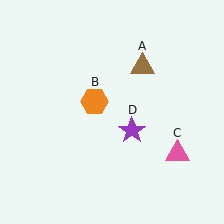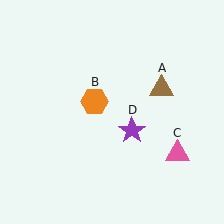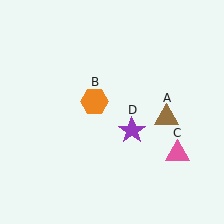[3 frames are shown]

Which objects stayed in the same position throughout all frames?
Orange hexagon (object B) and pink triangle (object C) and purple star (object D) remained stationary.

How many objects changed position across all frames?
1 object changed position: brown triangle (object A).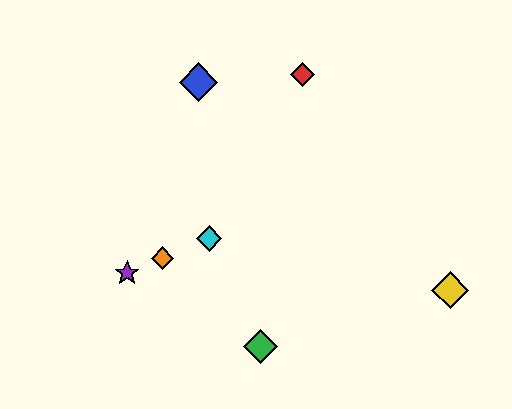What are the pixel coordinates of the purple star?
The purple star is at (127, 273).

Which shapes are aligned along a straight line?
The purple star, the orange diamond, the cyan diamond are aligned along a straight line.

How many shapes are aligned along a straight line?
3 shapes (the purple star, the orange diamond, the cyan diamond) are aligned along a straight line.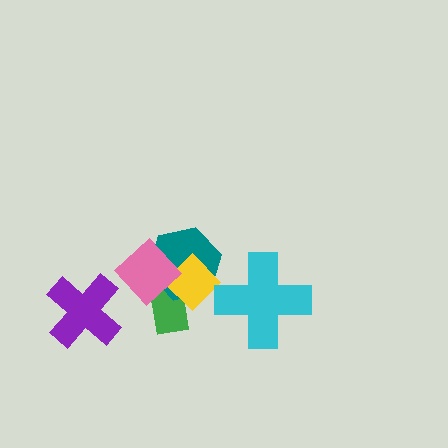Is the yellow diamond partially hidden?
Yes, it is partially covered by another shape.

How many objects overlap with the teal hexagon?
3 objects overlap with the teal hexagon.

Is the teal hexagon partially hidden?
Yes, it is partially covered by another shape.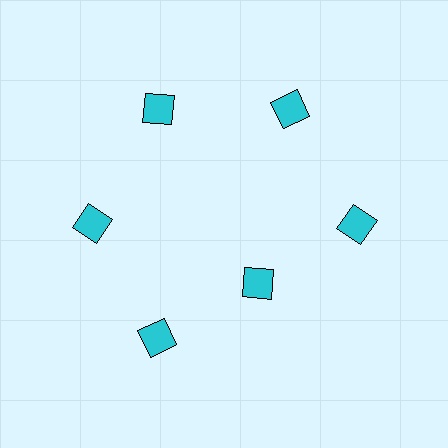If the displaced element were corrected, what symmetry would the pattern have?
It would have 6-fold rotational symmetry — the pattern would map onto itself every 60 degrees.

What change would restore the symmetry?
The symmetry would be restored by moving it outward, back onto the ring so that all 6 diamonds sit at equal angles and equal distance from the center.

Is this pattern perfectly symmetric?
No. The 6 cyan diamonds are arranged in a ring, but one element near the 5 o'clock position is pulled inward toward the center, breaking the 6-fold rotational symmetry.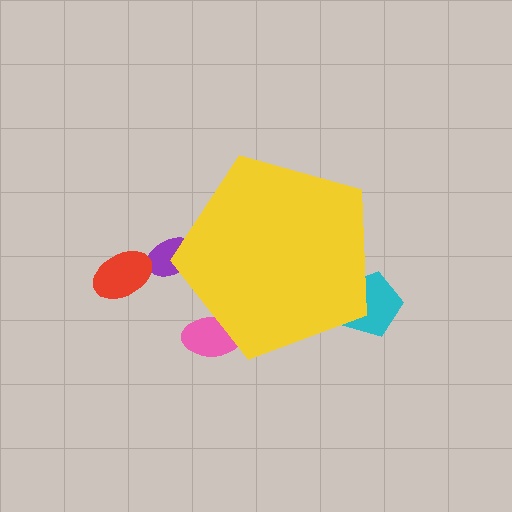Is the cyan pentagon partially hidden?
Yes, the cyan pentagon is partially hidden behind the yellow pentagon.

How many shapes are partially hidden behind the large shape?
3 shapes are partially hidden.